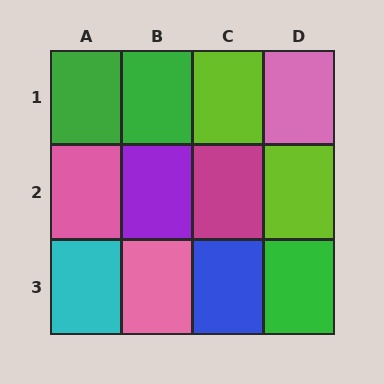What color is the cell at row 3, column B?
Pink.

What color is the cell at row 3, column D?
Green.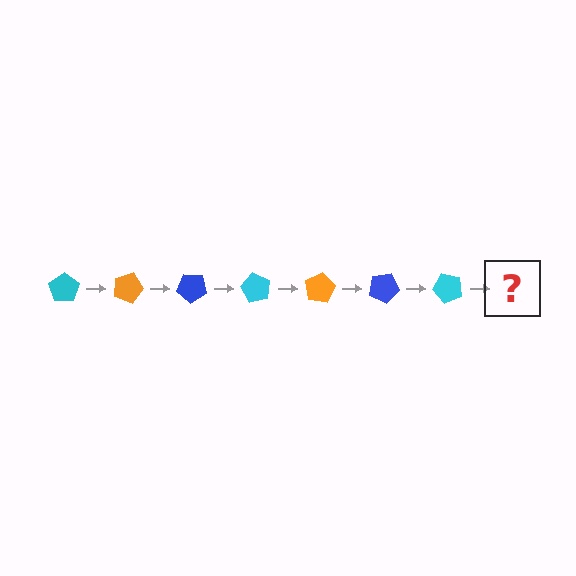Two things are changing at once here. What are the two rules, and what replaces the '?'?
The two rules are that it rotates 20 degrees each step and the color cycles through cyan, orange, and blue. The '?' should be an orange pentagon, rotated 140 degrees from the start.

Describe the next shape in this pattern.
It should be an orange pentagon, rotated 140 degrees from the start.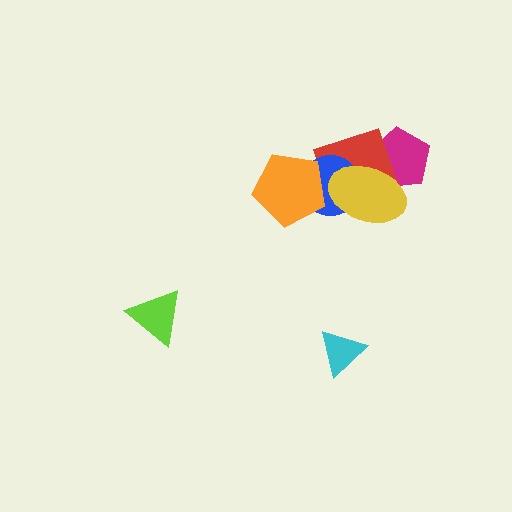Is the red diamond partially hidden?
Yes, it is partially covered by another shape.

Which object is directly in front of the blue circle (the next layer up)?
The orange pentagon is directly in front of the blue circle.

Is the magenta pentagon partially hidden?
Yes, it is partially covered by another shape.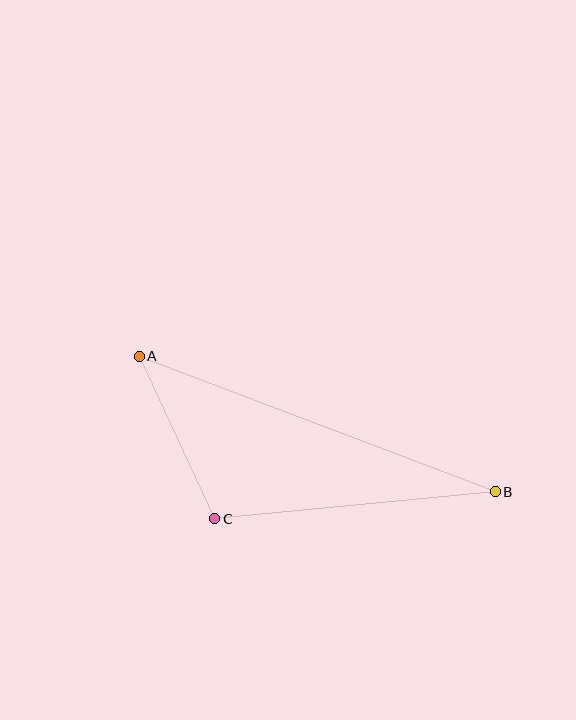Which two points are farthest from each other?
Points A and B are farthest from each other.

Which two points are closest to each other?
Points A and C are closest to each other.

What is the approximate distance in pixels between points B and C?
The distance between B and C is approximately 282 pixels.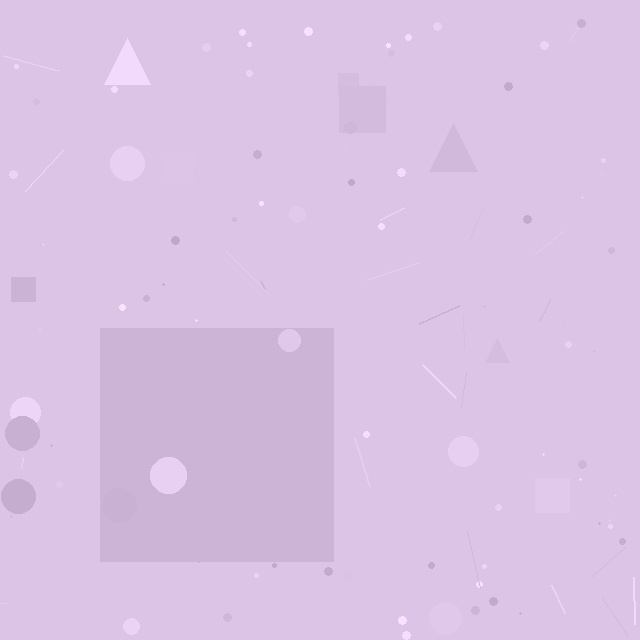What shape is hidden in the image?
A square is hidden in the image.